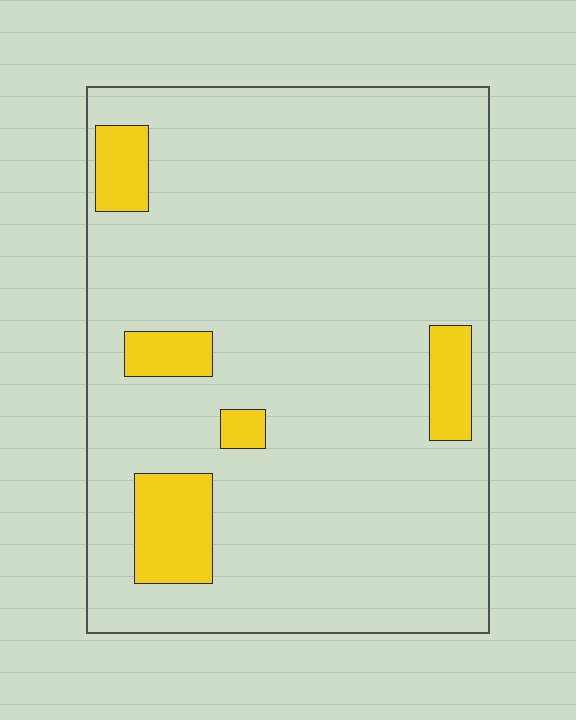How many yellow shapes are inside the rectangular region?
5.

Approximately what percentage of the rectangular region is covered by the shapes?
Approximately 10%.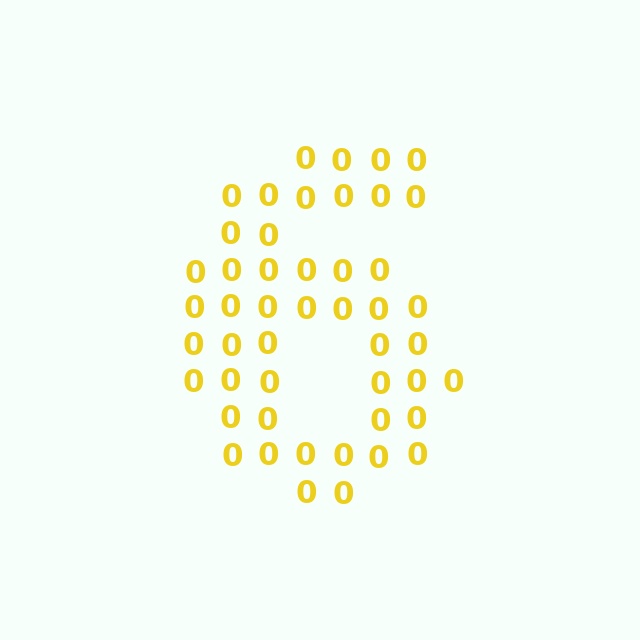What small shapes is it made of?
It is made of small digit 0's.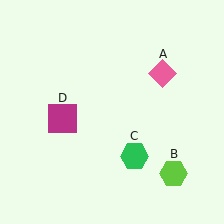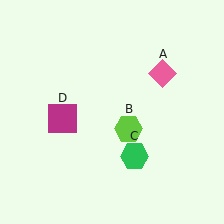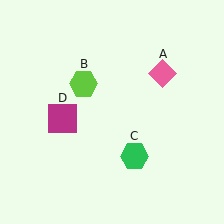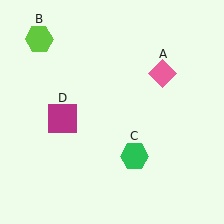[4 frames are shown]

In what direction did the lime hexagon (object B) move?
The lime hexagon (object B) moved up and to the left.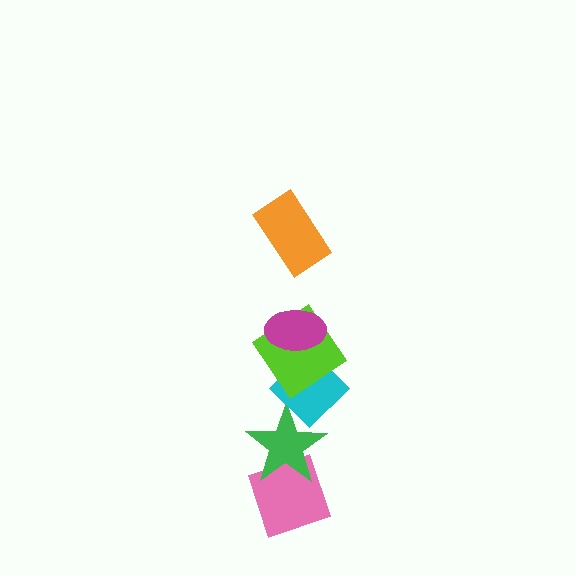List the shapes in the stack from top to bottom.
From top to bottom: the orange rectangle, the magenta ellipse, the lime diamond, the cyan diamond, the green star, the pink diamond.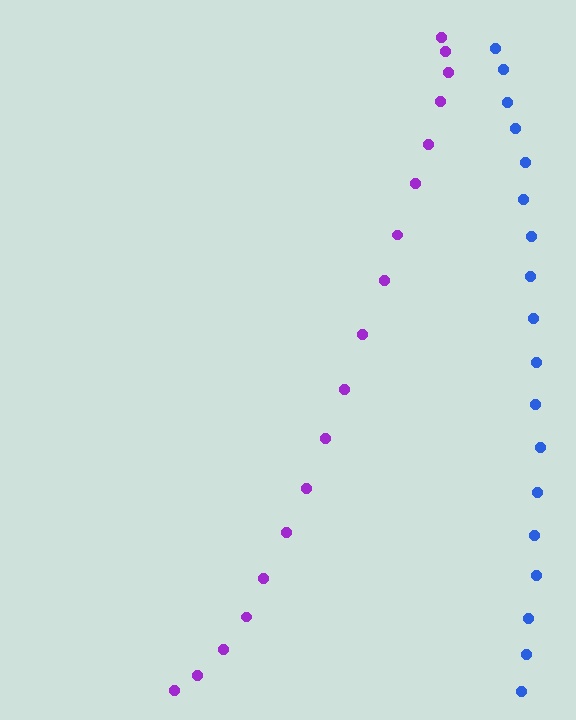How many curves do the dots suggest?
There are 2 distinct paths.